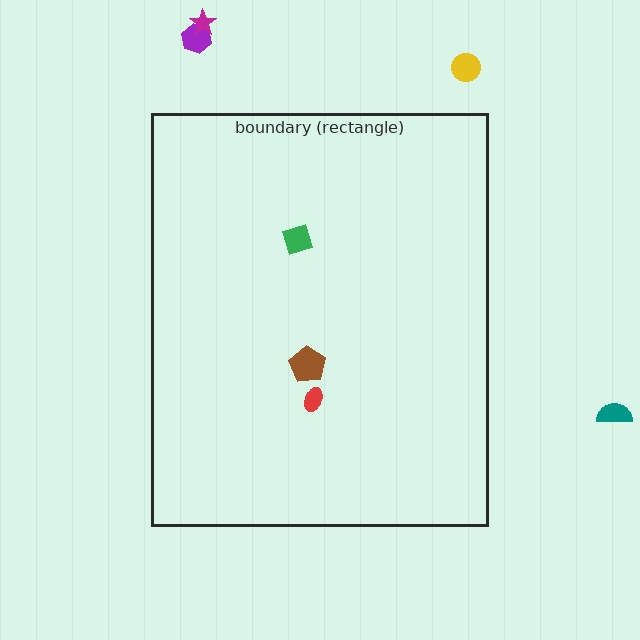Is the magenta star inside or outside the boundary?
Outside.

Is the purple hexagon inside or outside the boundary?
Outside.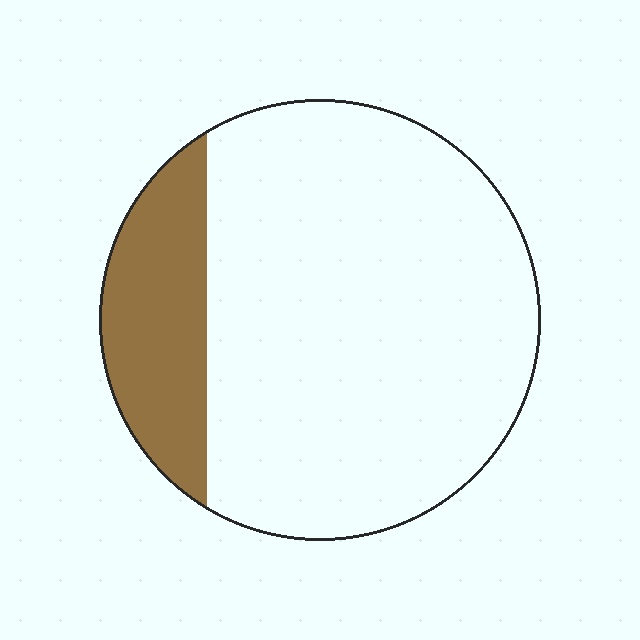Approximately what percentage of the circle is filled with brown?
Approximately 20%.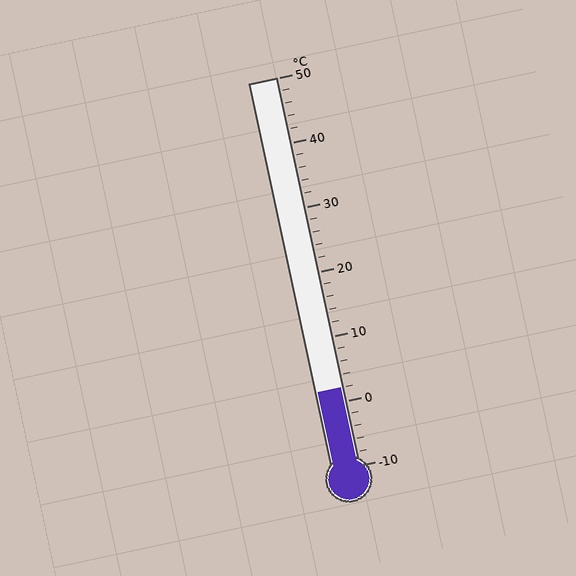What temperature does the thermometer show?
The thermometer shows approximately 2°C.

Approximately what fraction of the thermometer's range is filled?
The thermometer is filled to approximately 20% of its range.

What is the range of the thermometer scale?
The thermometer scale ranges from -10°C to 50°C.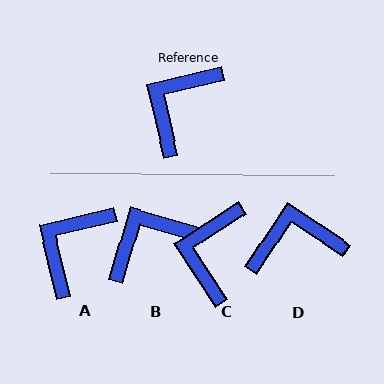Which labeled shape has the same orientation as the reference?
A.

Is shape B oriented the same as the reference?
No, it is off by about 29 degrees.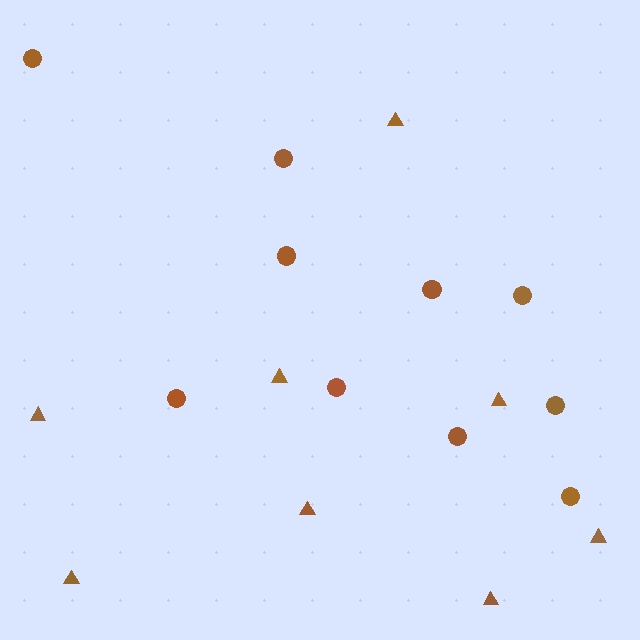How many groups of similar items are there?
There are 2 groups: one group of circles (10) and one group of triangles (8).